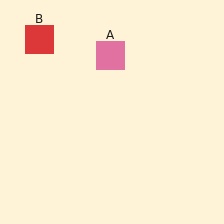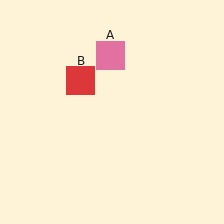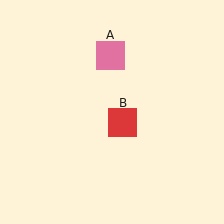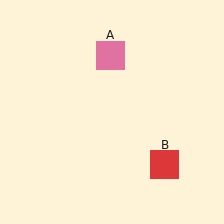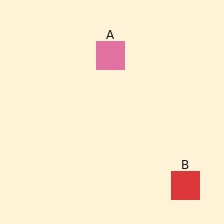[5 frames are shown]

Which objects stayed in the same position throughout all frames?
Pink square (object A) remained stationary.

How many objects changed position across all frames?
1 object changed position: red square (object B).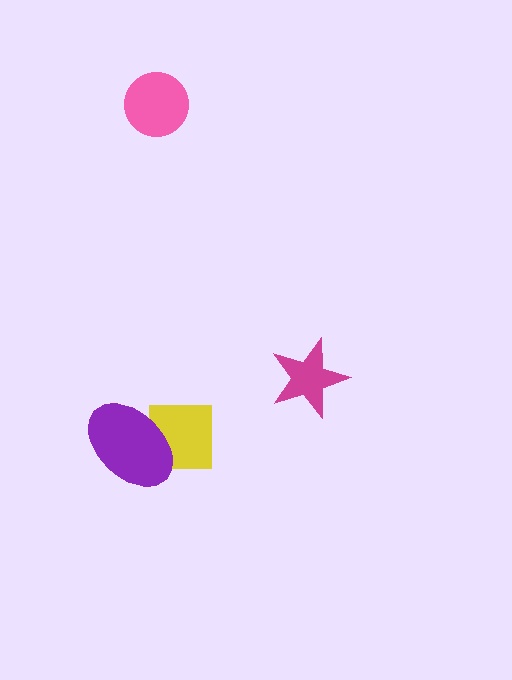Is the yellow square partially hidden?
Yes, it is partially covered by another shape.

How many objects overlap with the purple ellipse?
1 object overlaps with the purple ellipse.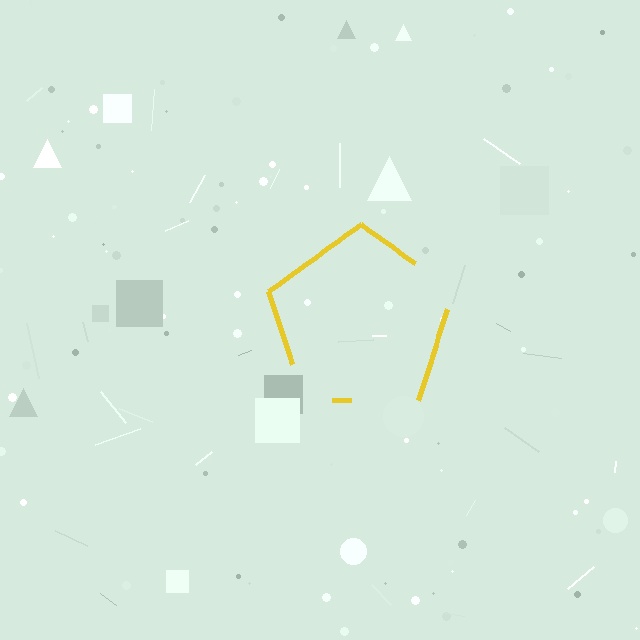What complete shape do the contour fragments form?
The contour fragments form a pentagon.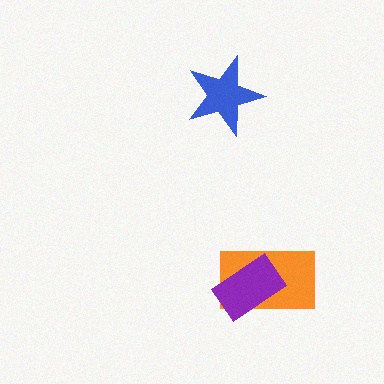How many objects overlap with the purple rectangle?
1 object overlaps with the purple rectangle.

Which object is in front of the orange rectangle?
The purple rectangle is in front of the orange rectangle.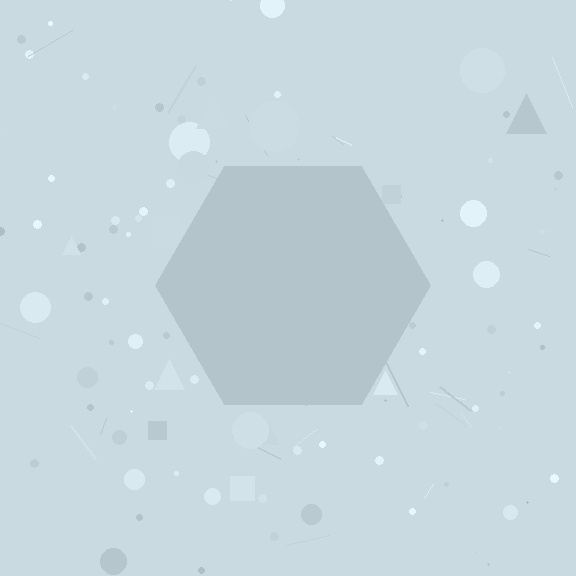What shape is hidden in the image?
A hexagon is hidden in the image.